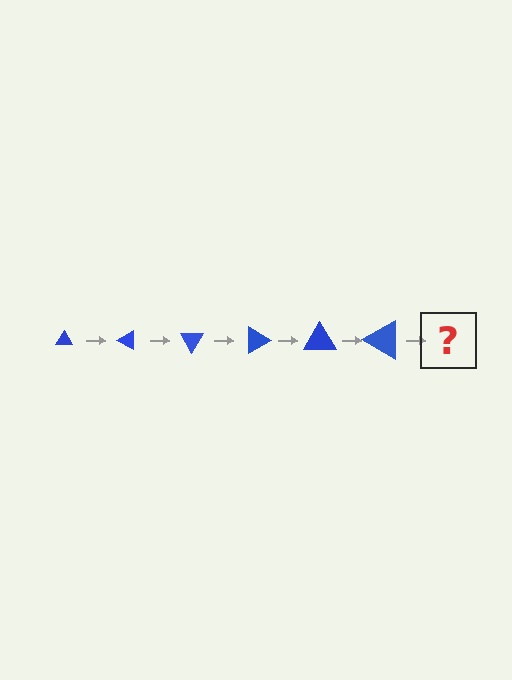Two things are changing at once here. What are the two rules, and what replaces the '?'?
The two rules are that the triangle grows larger each step and it rotates 30 degrees each step. The '?' should be a triangle, larger than the previous one and rotated 180 degrees from the start.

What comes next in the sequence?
The next element should be a triangle, larger than the previous one and rotated 180 degrees from the start.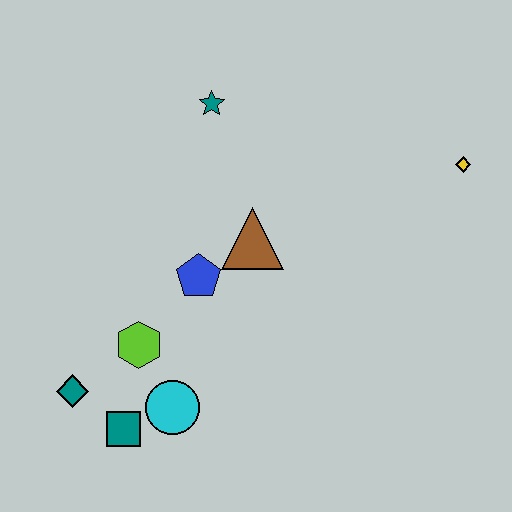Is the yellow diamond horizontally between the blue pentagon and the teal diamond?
No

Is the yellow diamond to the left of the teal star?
No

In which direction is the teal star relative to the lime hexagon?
The teal star is above the lime hexagon.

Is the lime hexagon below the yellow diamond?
Yes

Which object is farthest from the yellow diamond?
The teal diamond is farthest from the yellow diamond.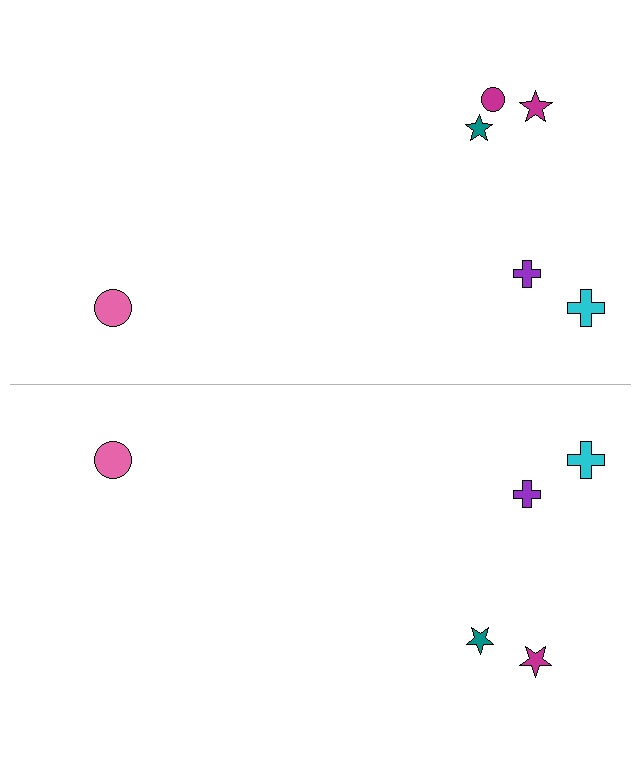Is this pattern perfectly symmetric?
No, the pattern is not perfectly symmetric. A magenta circle is missing from the bottom side.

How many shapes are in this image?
There are 11 shapes in this image.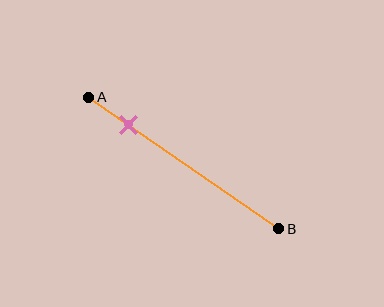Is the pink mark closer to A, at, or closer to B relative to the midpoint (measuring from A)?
The pink mark is closer to point A than the midpoint of segment AB.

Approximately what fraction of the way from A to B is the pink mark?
The pink mark is approximately 20% of the way from A to B.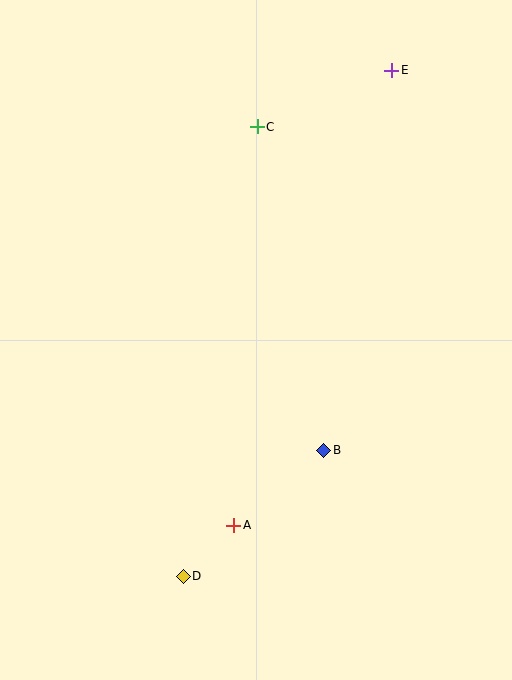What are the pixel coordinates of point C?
Point C is at (257, 127).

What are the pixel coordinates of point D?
Point D is at (183, 576).